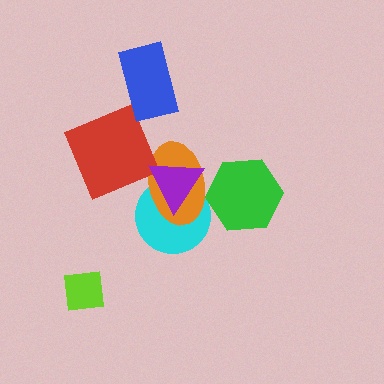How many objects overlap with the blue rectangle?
0 objects overlap with the blue rectangle.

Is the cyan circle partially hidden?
Yes, it is partially covered by another shape.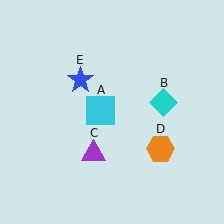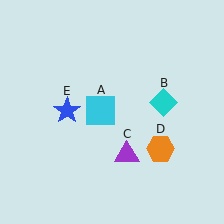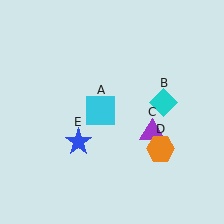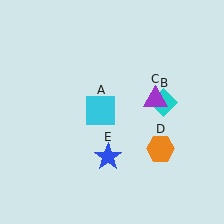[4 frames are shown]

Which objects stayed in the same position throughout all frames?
Cyan square (object A) and cyan diamond (object B) and orange hexagon (object D) remained stationary.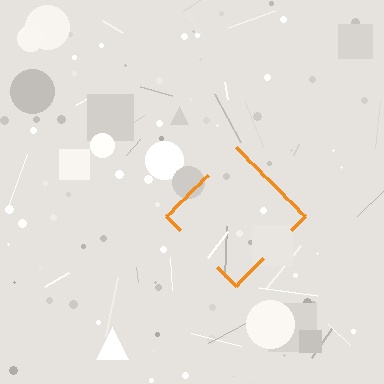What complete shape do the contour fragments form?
The contour fragments form a diamond.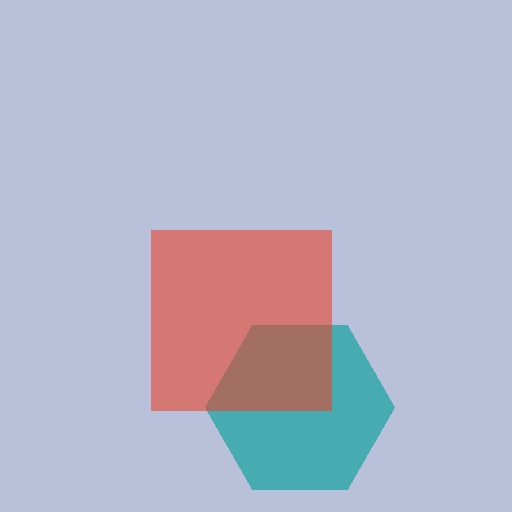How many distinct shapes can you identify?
There are 2 distinct shapes: a teal hexagon, a red square.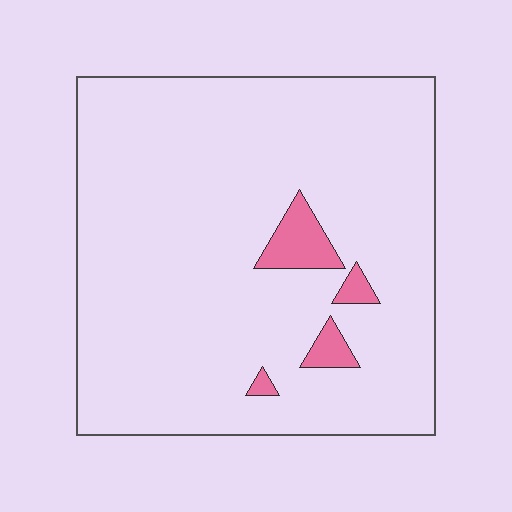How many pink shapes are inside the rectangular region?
4.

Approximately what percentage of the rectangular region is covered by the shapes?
Approximately 5%.